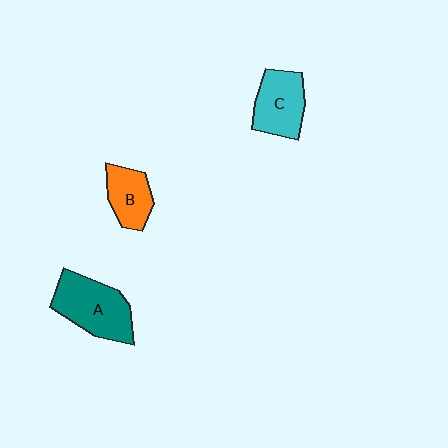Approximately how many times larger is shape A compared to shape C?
Approximately 1.3 times.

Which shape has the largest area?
Shape A (teal).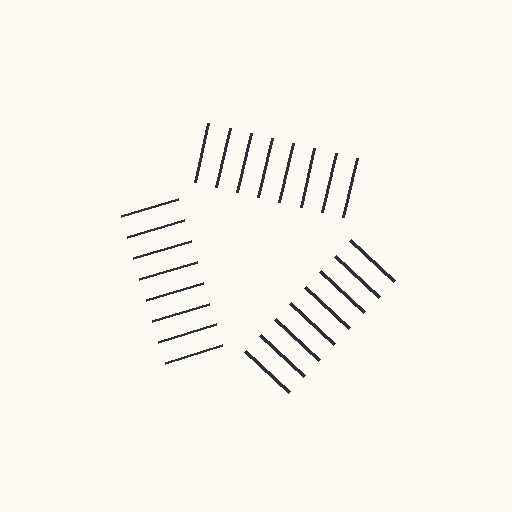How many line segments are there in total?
24 — 8 along each of the 3 edges.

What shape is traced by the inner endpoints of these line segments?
An illusory triangle — the line segments terminate on its edges but no continuous stroke is drawn.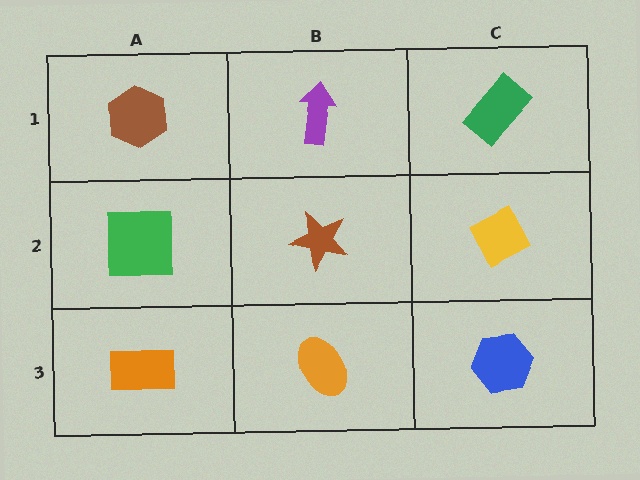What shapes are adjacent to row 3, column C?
A yellow diamond (row 2, column C), an orange ellipse (row 3, column B).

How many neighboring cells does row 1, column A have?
2.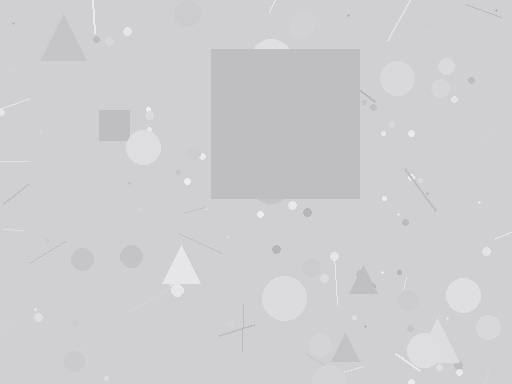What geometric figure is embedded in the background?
A square is embedded in the background.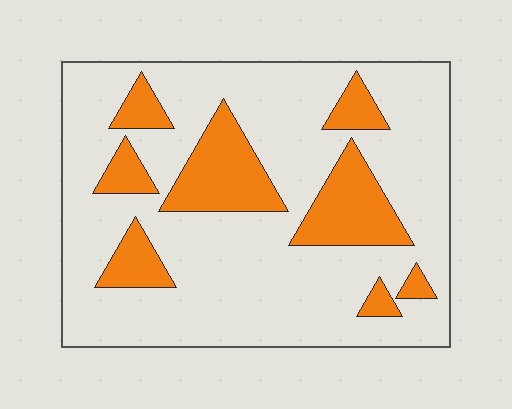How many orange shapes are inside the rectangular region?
8.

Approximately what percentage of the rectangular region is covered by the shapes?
Approximately 25%.